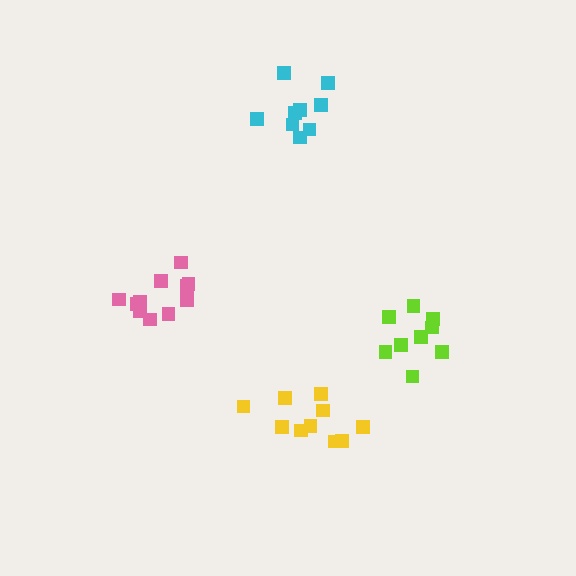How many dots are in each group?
Group 1: 9 dots, Group 2: 12 dots, Group 3: 9 dots, Group 4: 10 dots (40 total).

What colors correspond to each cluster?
The clusters are colored: lime, pink, cyan, yellow.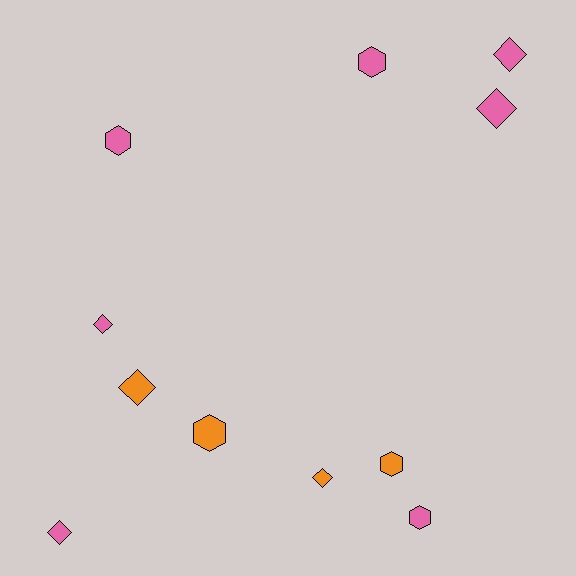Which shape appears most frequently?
Diamond, with 6 objects.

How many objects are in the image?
There are 11 objects.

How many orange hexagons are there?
There are 2 orange hexagons.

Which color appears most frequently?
Pink, with 7 objects.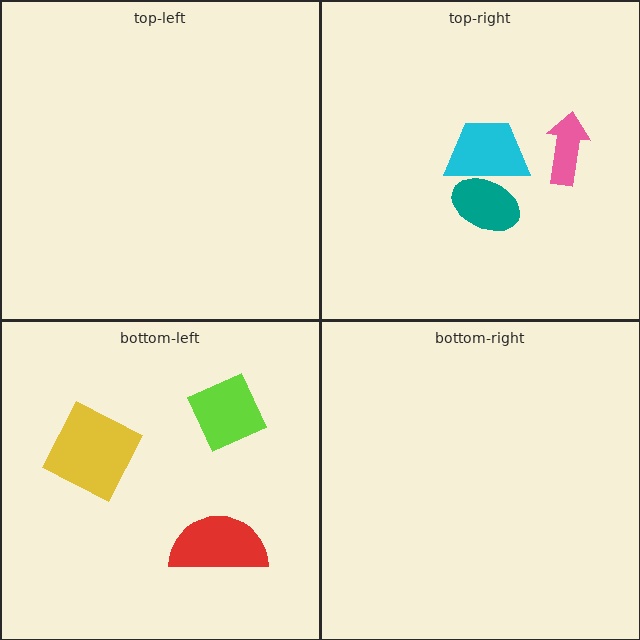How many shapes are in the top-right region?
3.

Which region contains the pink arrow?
The top-right region.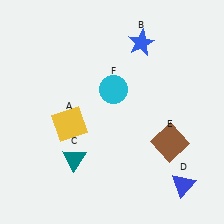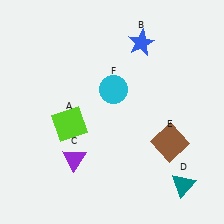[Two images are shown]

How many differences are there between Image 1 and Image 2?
There are 3 differences between the two images.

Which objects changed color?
A changed from yellow to lime. C changed from teal to purple. D changed from blue to teal.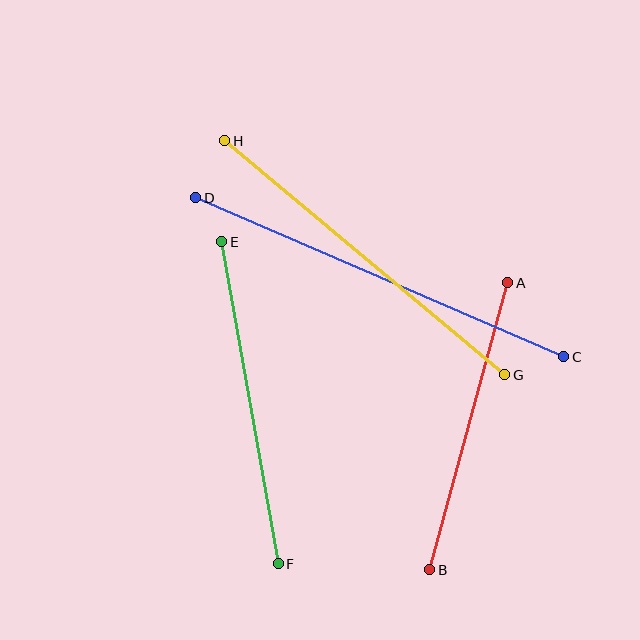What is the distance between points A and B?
The distance is approximately 297 pixels.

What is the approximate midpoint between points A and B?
The midpoint is at approximately (469, 426) pixels.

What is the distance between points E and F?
The distance is approximately 327 pixels.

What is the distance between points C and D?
The distance is approximately 401 pixels.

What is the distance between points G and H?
The distance is approximately 365 pixels.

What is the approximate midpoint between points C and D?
The midpoint is at approximately (380, 277) pixels.